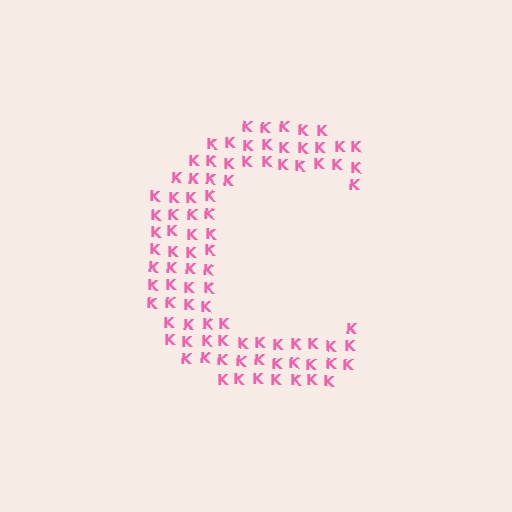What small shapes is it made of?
It is made of small letter K's.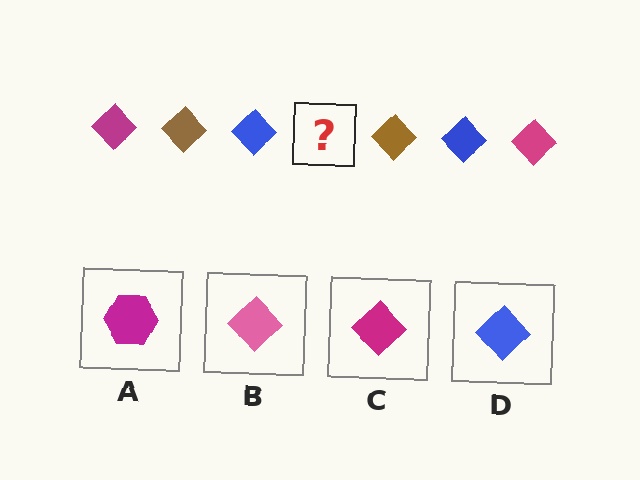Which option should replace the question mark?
Option C.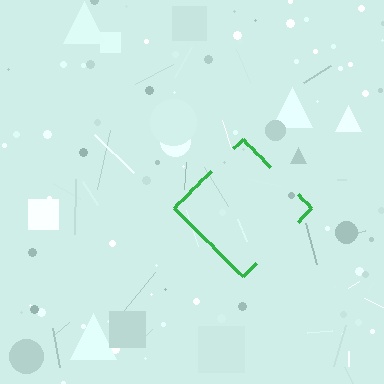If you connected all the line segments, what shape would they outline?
They would outline a diamond.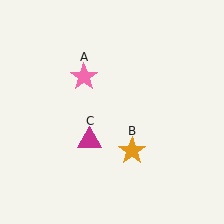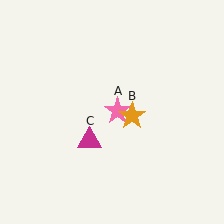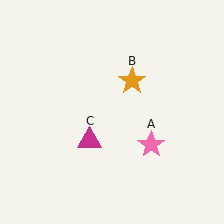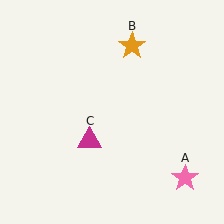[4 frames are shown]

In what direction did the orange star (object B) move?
The orange star (object B) moved up.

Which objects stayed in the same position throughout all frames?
Magenta triangle (object C) remained stationary.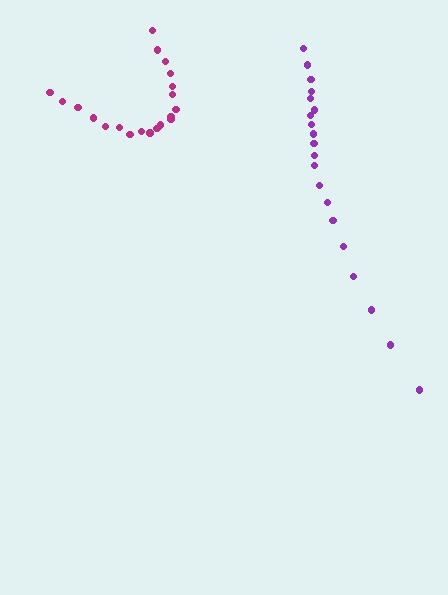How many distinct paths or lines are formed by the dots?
There are 2 distinct paths.